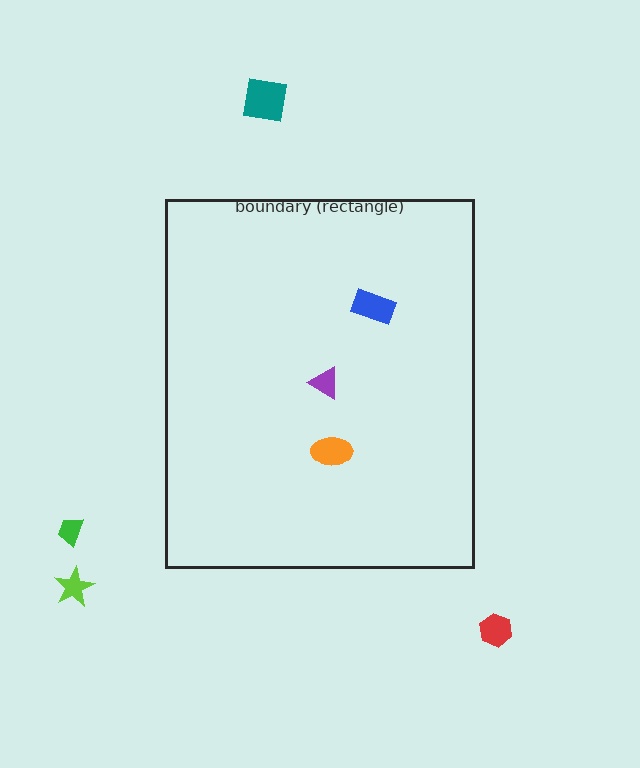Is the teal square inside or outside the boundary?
Outside.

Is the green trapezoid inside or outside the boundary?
Outside.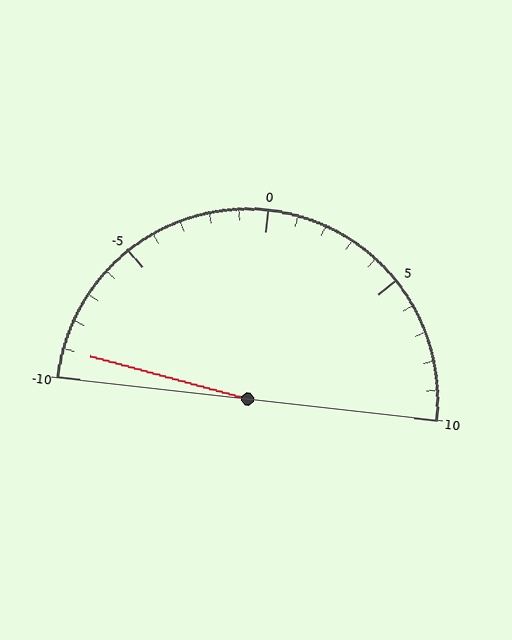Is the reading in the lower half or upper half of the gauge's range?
The reading is in the lower half of the range (-10 to 10).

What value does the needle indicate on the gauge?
The needle indicates approximately -9.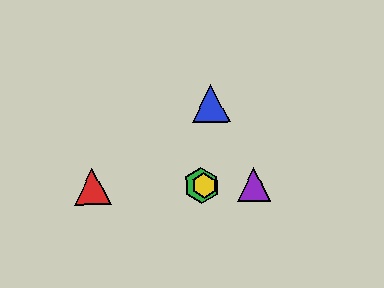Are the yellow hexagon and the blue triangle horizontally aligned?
No, the yellow hexagon is at y≈185 and the blue triangle is at y≈103.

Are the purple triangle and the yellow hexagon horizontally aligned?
Yes, both are at y≈185.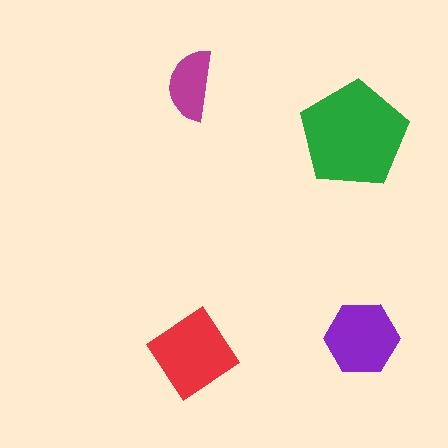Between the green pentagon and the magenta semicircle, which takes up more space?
The green pentagon.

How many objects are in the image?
There are 4 objects in the image.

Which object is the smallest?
The magenta semicircle.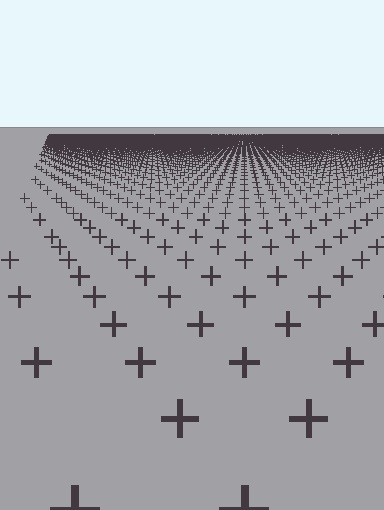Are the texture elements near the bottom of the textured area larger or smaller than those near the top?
Larger. Near the bottom, elements are closer to the viewer and appear at a bigger on-screen size.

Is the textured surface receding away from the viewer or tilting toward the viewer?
The surface is receding away from the viewer. Texture elements get smaller and denser toward the top.